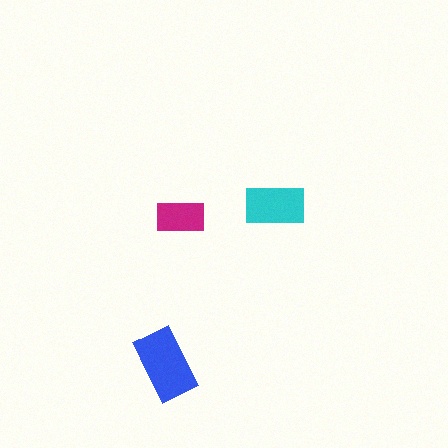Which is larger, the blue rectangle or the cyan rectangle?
The blue one.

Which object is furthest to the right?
The cyan rectangle is rightmost.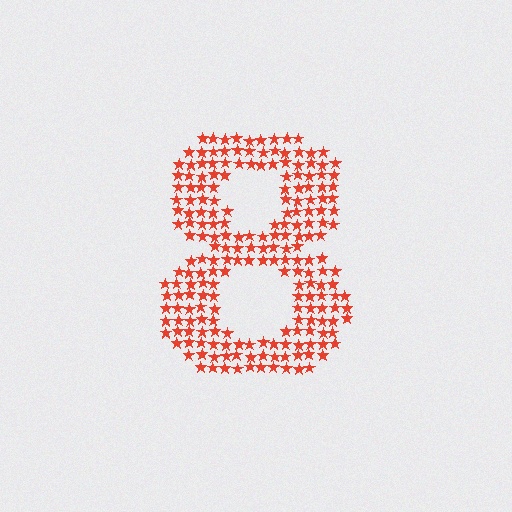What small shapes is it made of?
It is made of small stars.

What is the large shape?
The large shape is the digit 8.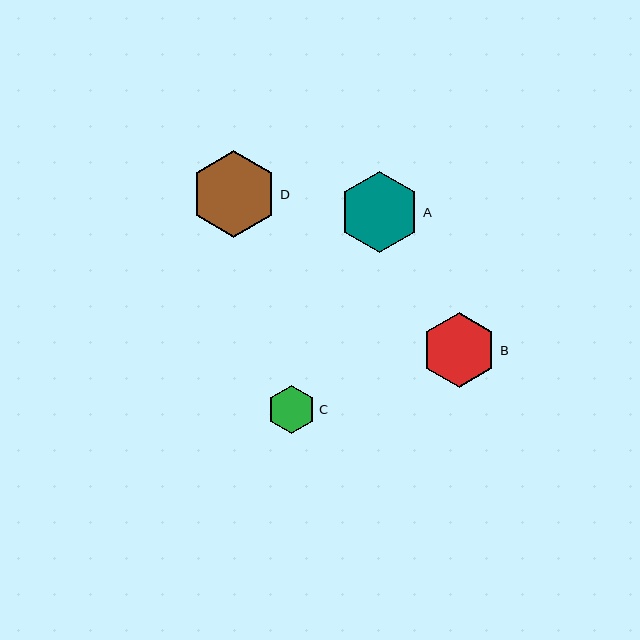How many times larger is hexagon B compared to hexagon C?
Hexagon B is approximately 1.6 times the size of hexagon C.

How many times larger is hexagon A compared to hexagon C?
Hexagon A is approximately 1.7 times the size of hexagon C.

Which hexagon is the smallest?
Hexagon C is the smallest with a size of approximately 48 pixels.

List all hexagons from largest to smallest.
From largest to smallest: D, A, B, C.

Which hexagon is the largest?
Hexagon D is the largest with a size of approximately 87 pixels.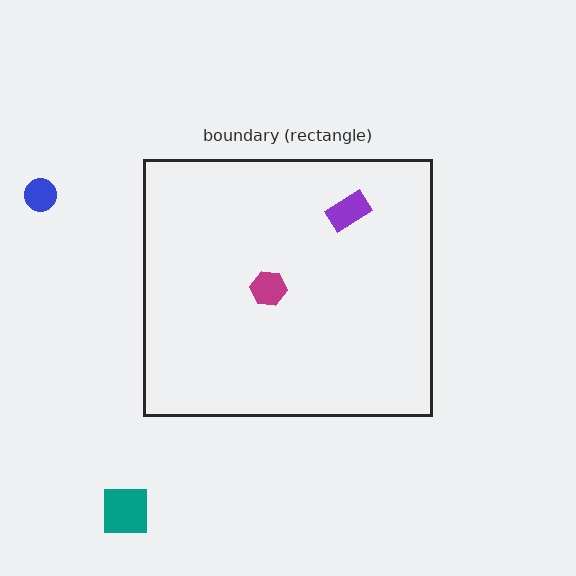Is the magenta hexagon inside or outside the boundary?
Inside.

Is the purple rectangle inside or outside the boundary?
Inside.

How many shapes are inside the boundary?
2 inside, 2 outside.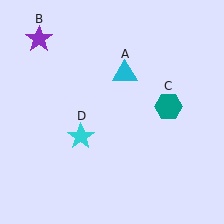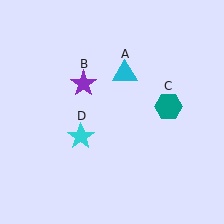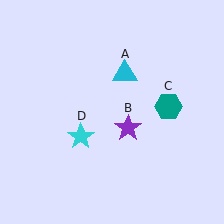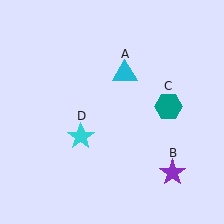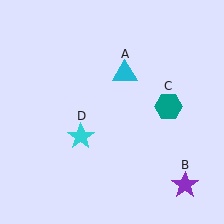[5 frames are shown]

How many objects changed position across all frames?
1 object changed position: purple star (object B).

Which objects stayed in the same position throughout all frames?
Cyan triangle (object A) and teal hexagon (object C) and cyan star (object D) remained stationary.